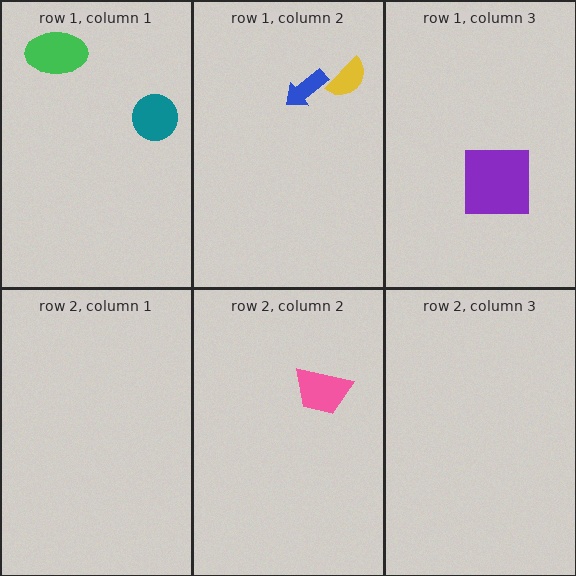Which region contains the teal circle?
The row 1, column 1 region.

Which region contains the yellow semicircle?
The row 1, column 2 region.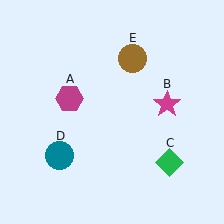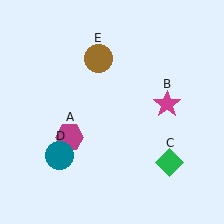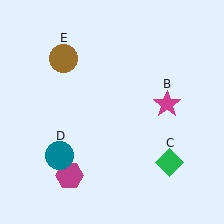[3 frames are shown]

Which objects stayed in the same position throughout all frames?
Magenta star (object B) and green diamond (object C) and teal circle (object D) remained stationary.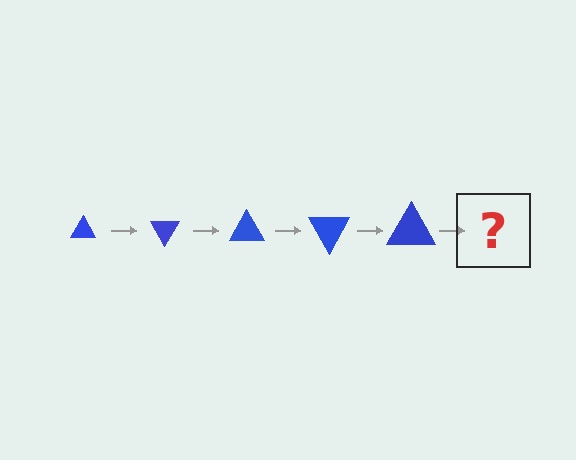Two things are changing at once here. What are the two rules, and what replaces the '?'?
The two rules are that the triangle grows larger each step and it rotates 60 degrees each step. The '?' should be a triangle, larger than the previous one and rotated 300 degrees from the start.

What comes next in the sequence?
The next element should be a triangle, larger than the previous one and rotated 300 degrees from the start.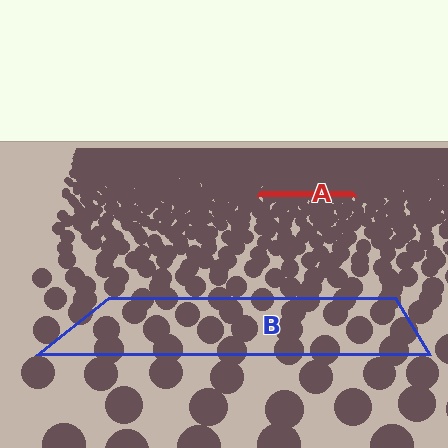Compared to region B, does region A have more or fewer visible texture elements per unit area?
Region A has more texture elements per unit area — they are packed more densely because it is farther away.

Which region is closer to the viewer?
Region B is closer. The texture elements there are larger and more spread out.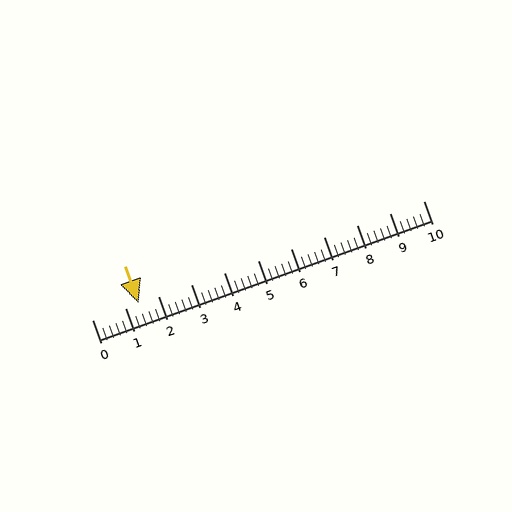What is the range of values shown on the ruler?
The ruler shows values from 0 to 10.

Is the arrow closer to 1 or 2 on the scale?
The arrow is closer to 1.